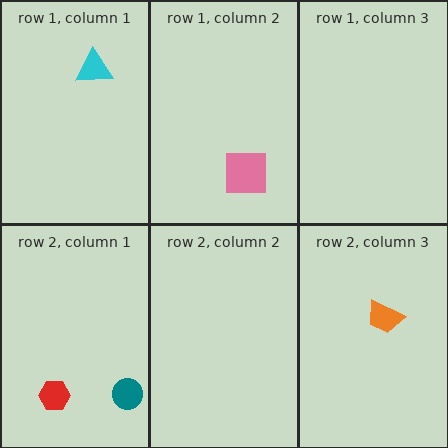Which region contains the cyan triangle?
The row 1, column 1 region.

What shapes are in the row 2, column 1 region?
The red hexagon, the teal circle.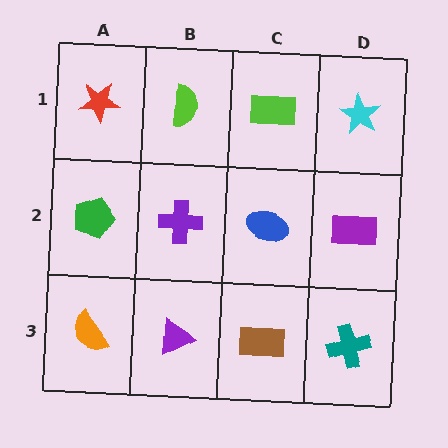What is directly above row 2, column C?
A lime rectangle.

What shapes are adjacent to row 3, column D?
A purple rectangle (row 2, column D), a brown rectangle (row 3, column C).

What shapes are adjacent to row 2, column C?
A lime rectangle (row 1, column C), a brown rectangle (row 3, column C), a purple cross (row 2, column B), a purple rectangle (row 2, column D).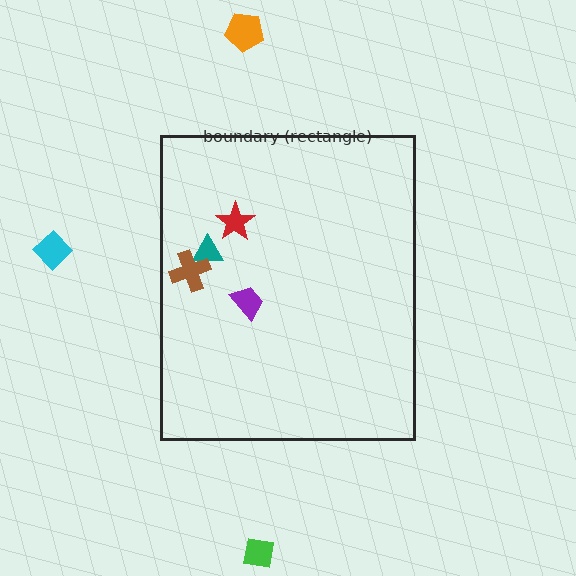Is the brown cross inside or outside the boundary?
Inside.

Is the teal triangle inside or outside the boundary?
Inside.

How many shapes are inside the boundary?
4 inside, 3 outside.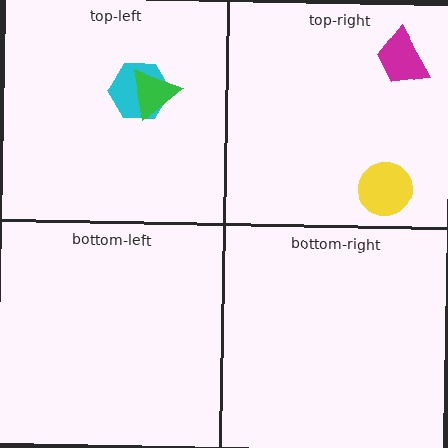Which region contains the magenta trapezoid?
The top-right region.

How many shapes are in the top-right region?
2.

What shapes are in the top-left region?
The cyan hexagon, the green triangle.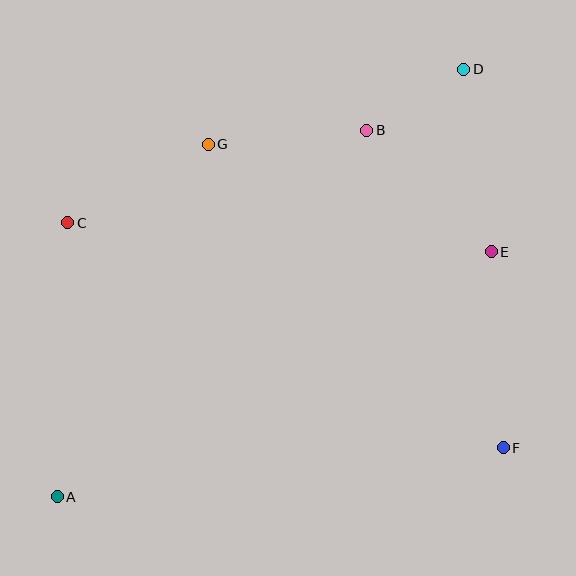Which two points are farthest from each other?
Points A and D are farthest from each other.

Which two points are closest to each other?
Points B and D are closest to each other.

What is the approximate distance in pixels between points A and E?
The distance between A and E is approximately 498 pixels.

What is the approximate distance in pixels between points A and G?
The distance between A and G is approximately 383 pixels.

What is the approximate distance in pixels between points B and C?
The distance between B and C is approximately 313 pixels.